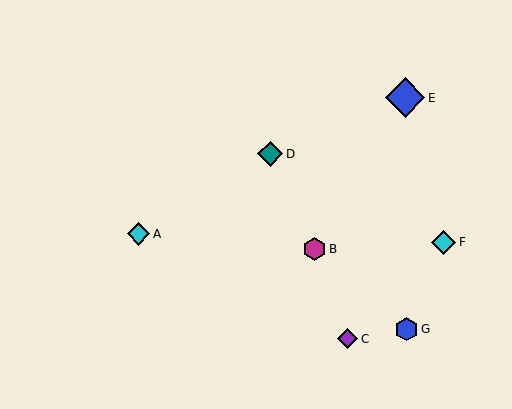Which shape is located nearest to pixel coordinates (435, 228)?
The cyan diamond (labeled F) at (444, 242) is nearest to that location.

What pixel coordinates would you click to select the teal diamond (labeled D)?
Click at (270, 154) to select the teal diamond D.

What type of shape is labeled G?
Shape G is a blue hexagon.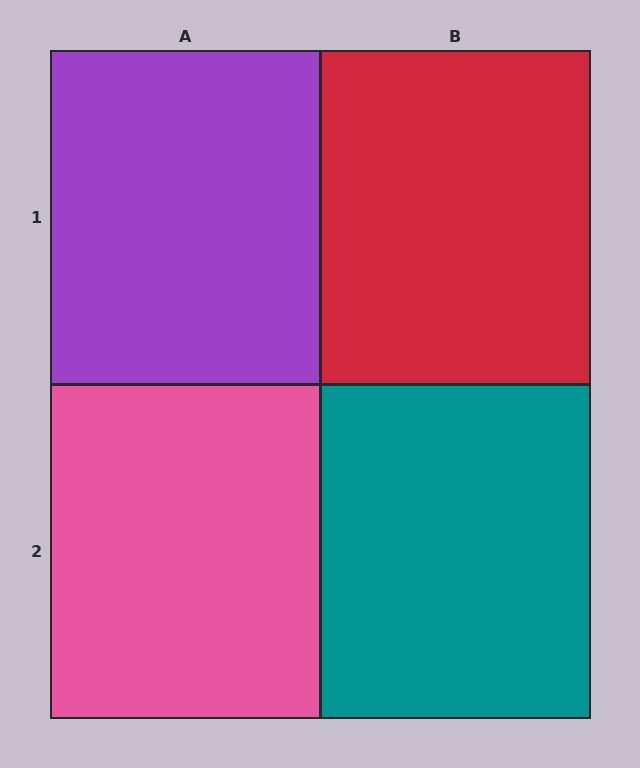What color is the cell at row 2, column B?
Teal.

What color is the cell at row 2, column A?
Pink.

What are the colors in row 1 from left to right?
Purple, red.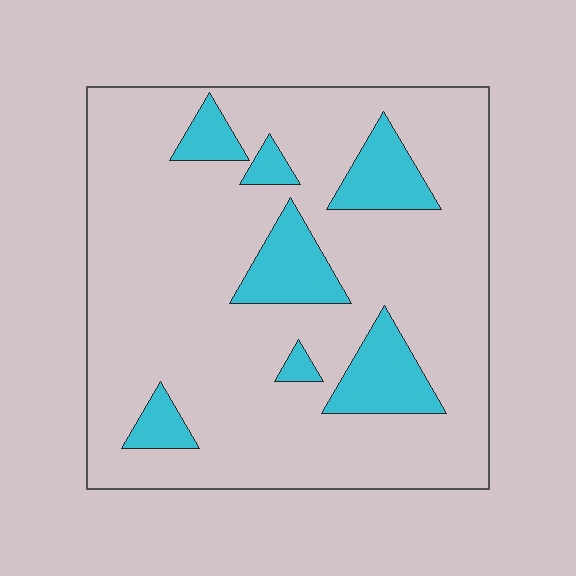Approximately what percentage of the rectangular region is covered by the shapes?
Approximately 15%.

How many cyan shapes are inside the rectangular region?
7.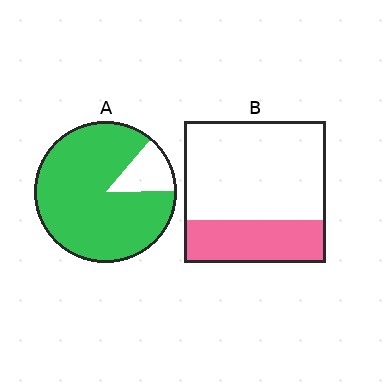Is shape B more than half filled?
No.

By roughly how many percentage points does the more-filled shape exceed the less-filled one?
By roughly 55 percentage points (A over B).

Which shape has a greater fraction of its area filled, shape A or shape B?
Shape A.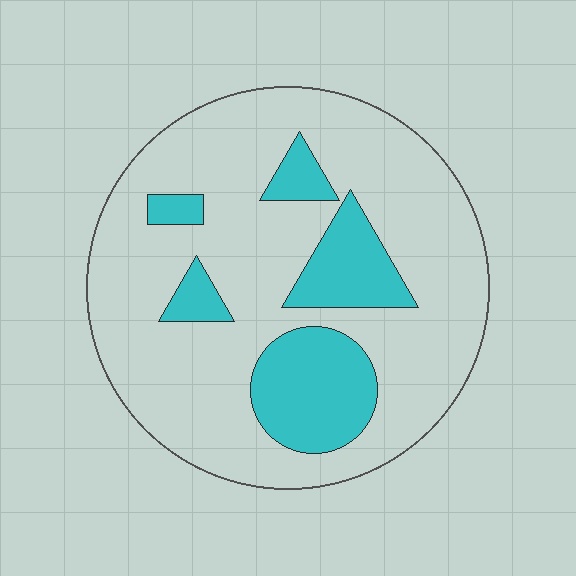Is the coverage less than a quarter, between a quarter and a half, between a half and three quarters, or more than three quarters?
Less than a quarter.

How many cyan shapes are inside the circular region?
5.